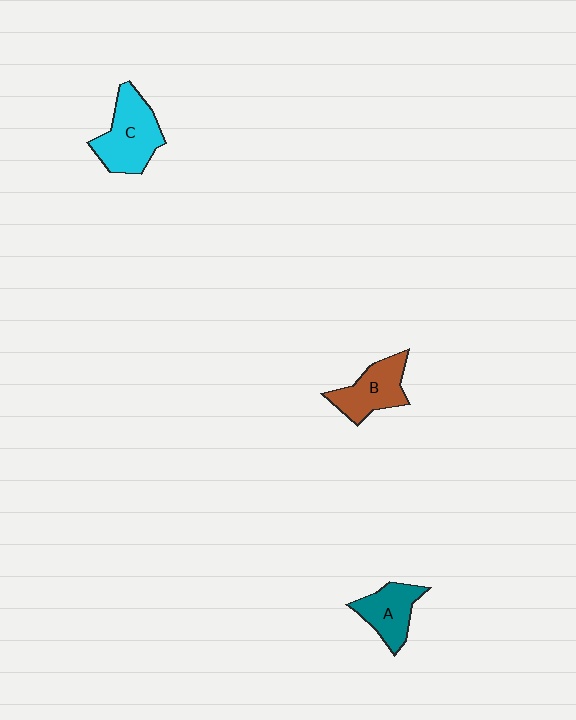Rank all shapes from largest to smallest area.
From largest to smallest: C (cyan), B (brown), A (teal).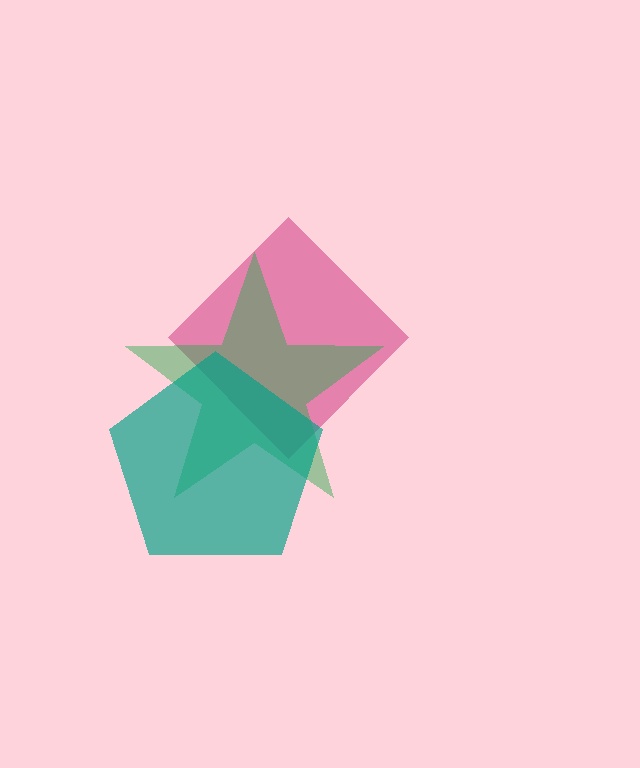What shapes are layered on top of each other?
The layered shapes are: a magenta diamond, a green star, a teal pentagon.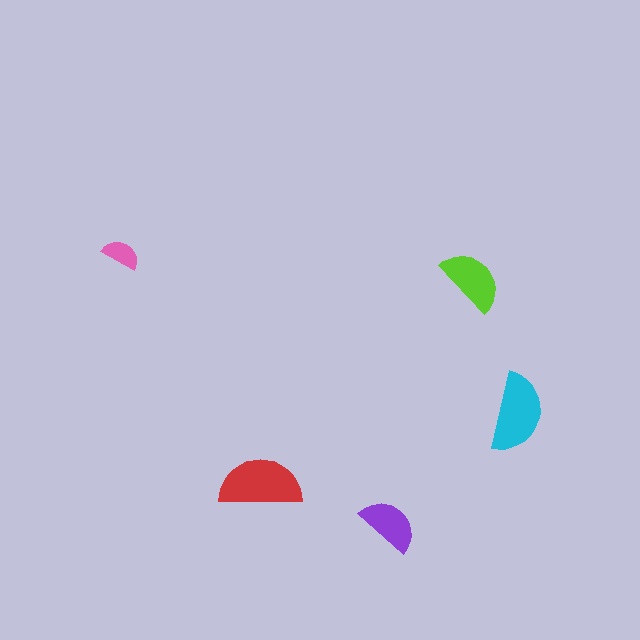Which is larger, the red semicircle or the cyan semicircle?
The red one.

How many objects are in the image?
There are 5 objects in the image.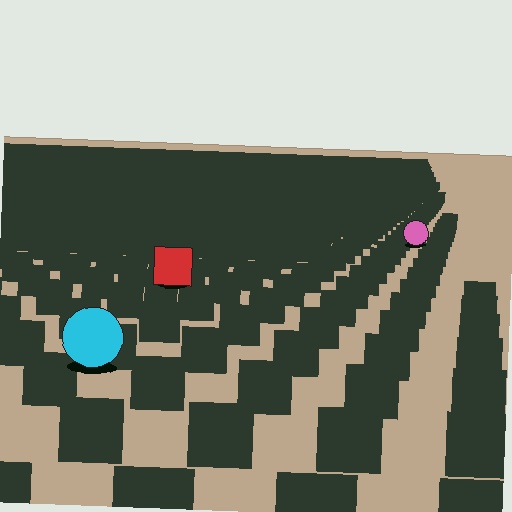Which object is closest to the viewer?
The cyan circle is closest. The texture marks near it are larger and more spread out.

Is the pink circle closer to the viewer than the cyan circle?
No. The cyan circle is closer — you can tell from the texture gradient: the ground texture is coarser near it.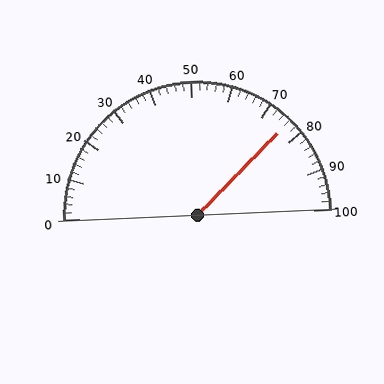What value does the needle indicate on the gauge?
The needle indicates approximately 76.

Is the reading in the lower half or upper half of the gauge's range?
The reading is in the upper half of the range (0 to 100).